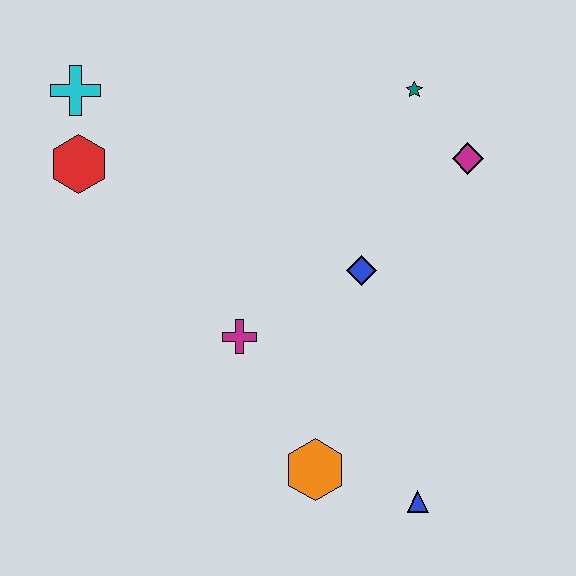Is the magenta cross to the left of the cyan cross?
No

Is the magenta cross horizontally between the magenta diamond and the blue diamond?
No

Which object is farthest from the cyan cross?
The blue triangle is farthest from the cyan cross.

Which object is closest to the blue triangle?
The orange hexagon is closest to the blue triangle.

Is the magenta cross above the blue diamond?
No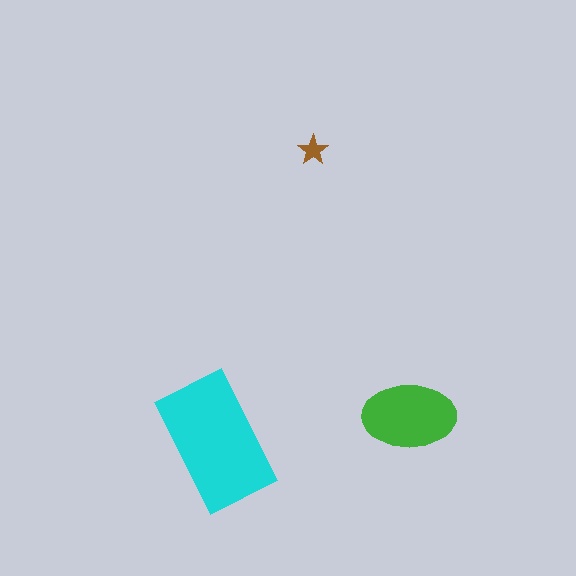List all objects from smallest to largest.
The brown star, the green ellipse, the cyan rectangle.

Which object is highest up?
The brown star is topmost.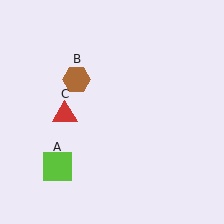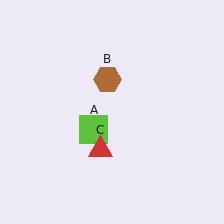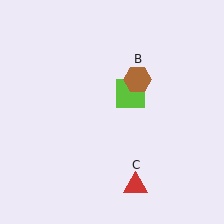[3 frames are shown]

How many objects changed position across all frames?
3 objects changed position: lime square (object A), brown hexagon (object B), red triangle (object C).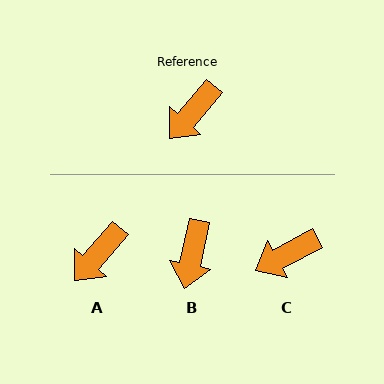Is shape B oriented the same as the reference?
No, it is off by about 29 degrees.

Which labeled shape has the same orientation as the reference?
A.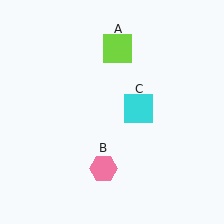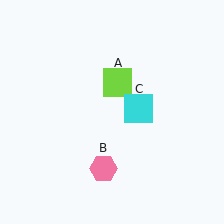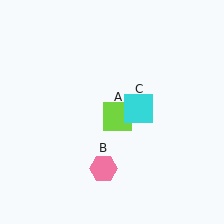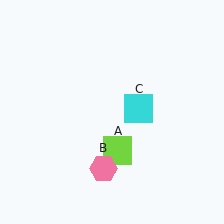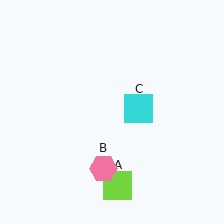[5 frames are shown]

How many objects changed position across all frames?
1 object changed position: lime square (object A).